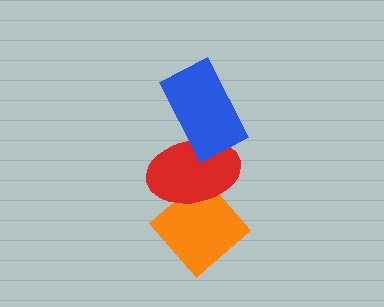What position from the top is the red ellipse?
The red ellipse is 2nd from the top.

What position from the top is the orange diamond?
The orange diamond is 3rd from the top.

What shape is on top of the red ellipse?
The blue rectangle is on top of the red ellipse.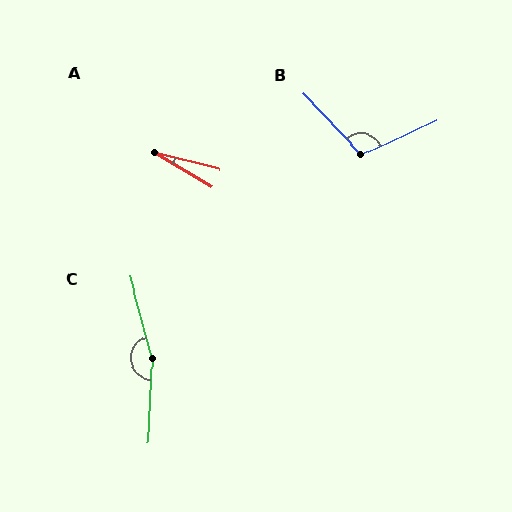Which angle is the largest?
C, at approximately 162 degrees.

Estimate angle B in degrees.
Approximately 109 degrees.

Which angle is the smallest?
A, at approximately 17 degrees.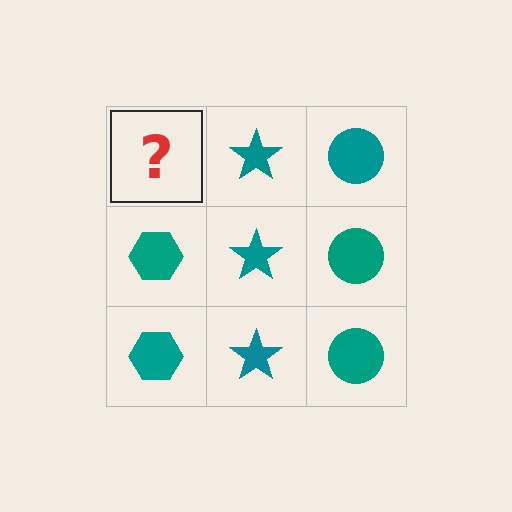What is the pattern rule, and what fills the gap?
The rule is that each column has a consistent shape. The gap should be filled with a teal hexagon.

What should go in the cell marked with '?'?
The missing cell should contain a teal hexagon.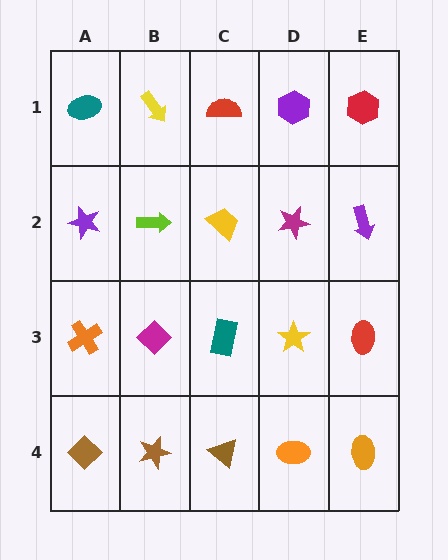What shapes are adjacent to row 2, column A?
A teal ellipse (row 1, column A), an orange cross (row 3, column A), a lime arrow (row 2, column B).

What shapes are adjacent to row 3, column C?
A yellow trapezoid (row 2, column C), a brown triangle (row 4, column C), a magenta diamond (row 3, column B), a yellow star (row 3, column D).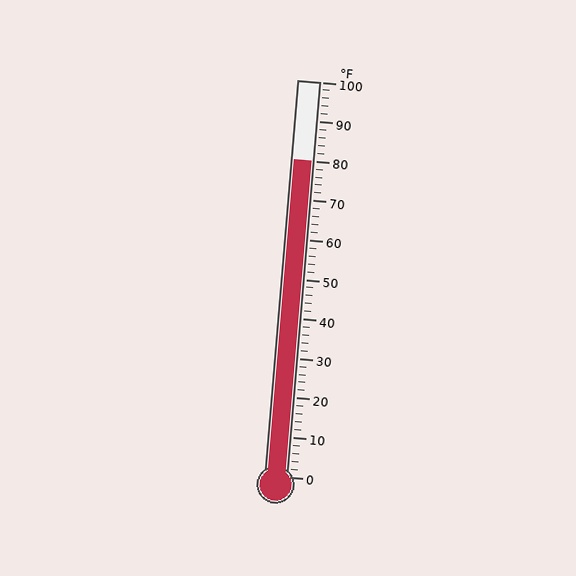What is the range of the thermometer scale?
The thermometer scale ranges from 0°F to 100°F.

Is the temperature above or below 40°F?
The temperature is above 40°F.